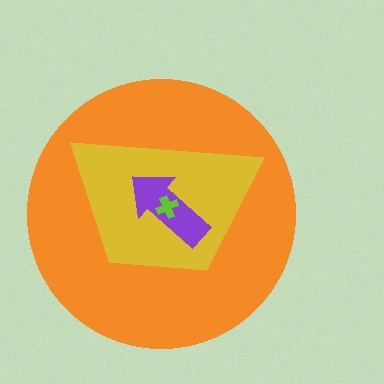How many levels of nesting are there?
4.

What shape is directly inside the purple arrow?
The lime cross.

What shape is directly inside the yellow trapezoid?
The purple arrow.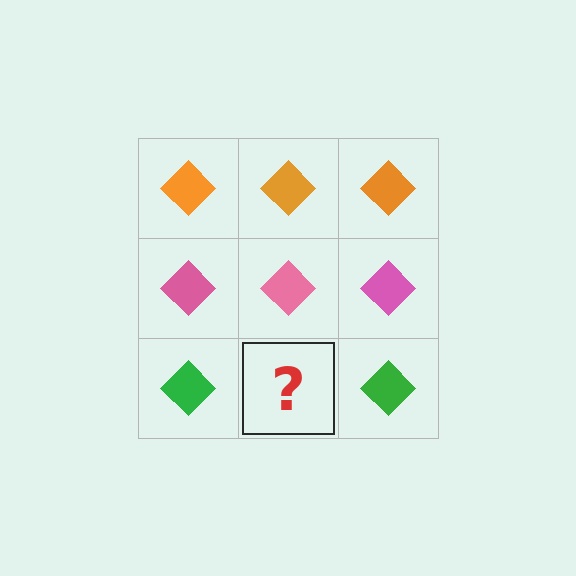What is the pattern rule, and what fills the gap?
The rule is that each row has a consistent color. The gap should be filled with a green diamond.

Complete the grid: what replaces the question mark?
The question mark should be replaced with a green diamond.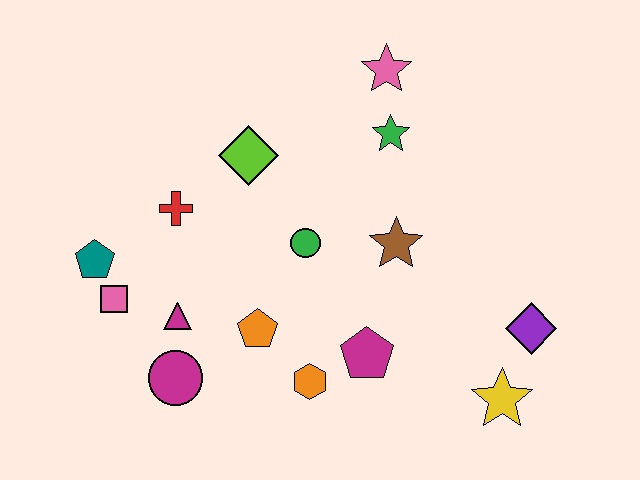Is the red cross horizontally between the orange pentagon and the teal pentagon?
Yes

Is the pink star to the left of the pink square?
No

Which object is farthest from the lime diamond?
The yellow star is farthest from the lime diamond.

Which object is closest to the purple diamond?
The yellow star is closest to the purple diamond.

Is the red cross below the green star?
Yes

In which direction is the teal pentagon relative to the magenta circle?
The teal pentagon is above the magenta circle.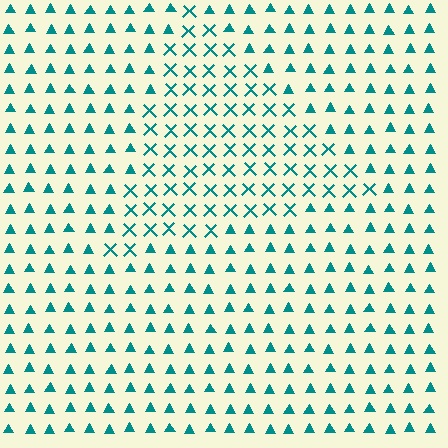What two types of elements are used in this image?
The image uses X marks inside the triangle region and triangles outside it.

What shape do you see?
I see a triangle.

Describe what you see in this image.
The image is filled with small teal elements arranged in a uniform grid. A triangle-shaped region contains X marks, while the surrounding area contains triangles. The boundary is defined purely by the change in element shape.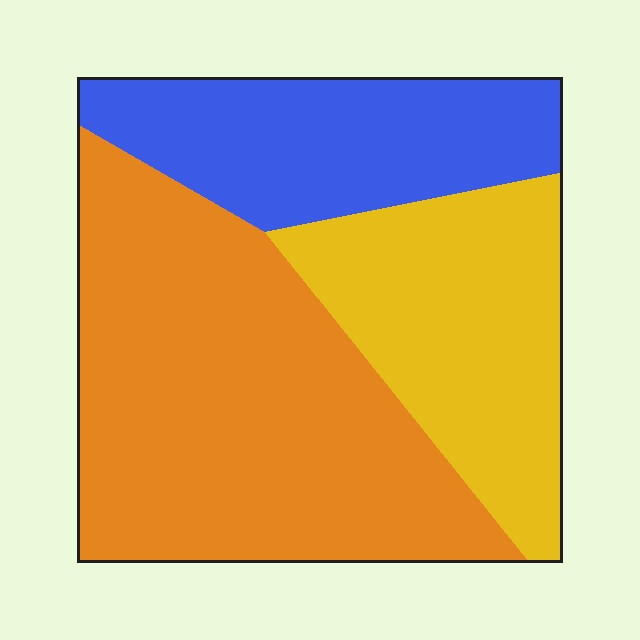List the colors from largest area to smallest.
From largest to smallest: orange, yellow, blue.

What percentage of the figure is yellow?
Yellow covers around 25% of the figure.